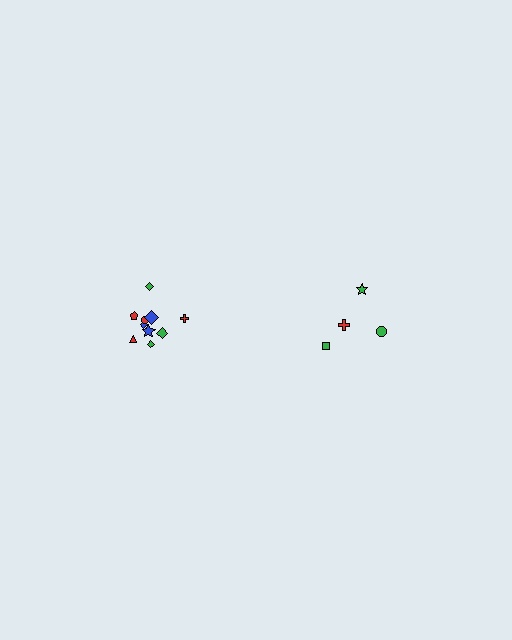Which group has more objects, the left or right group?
The left group.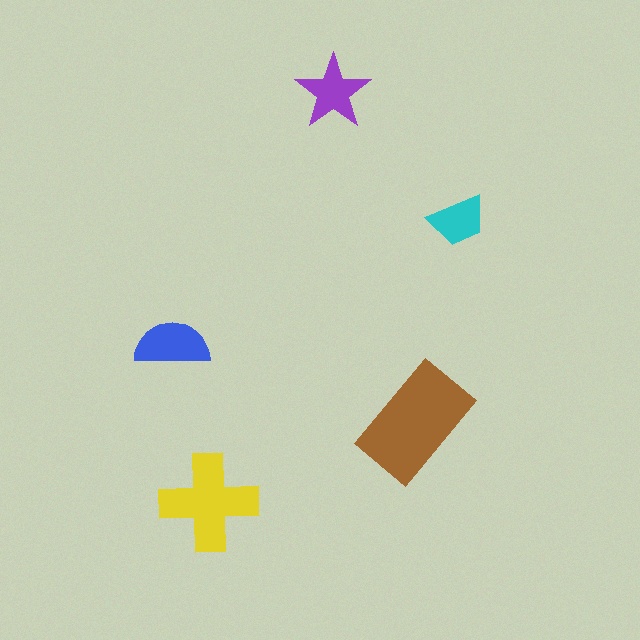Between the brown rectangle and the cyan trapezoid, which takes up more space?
The brown rectangle.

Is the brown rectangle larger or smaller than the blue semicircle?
Larger.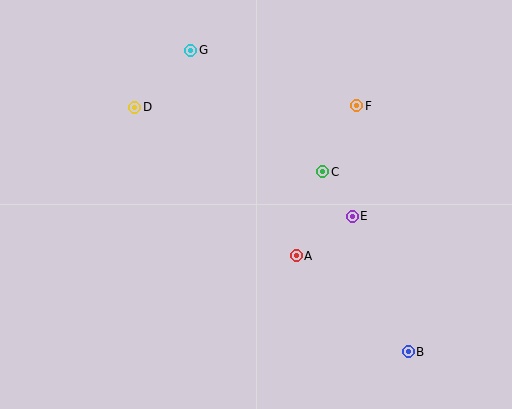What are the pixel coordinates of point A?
Point A is at (296, 256).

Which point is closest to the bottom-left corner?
Point D is closest to the bottom-left corner.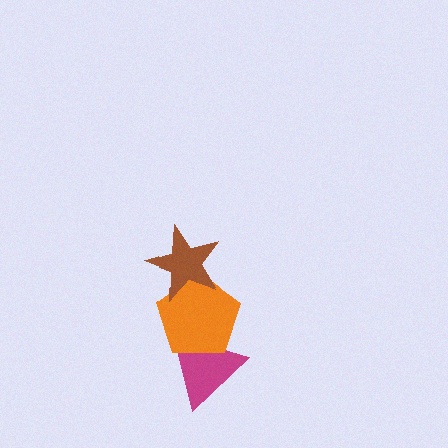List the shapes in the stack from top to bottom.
From top to bottom: the brown star, the orange pentagon, the magenta triangle.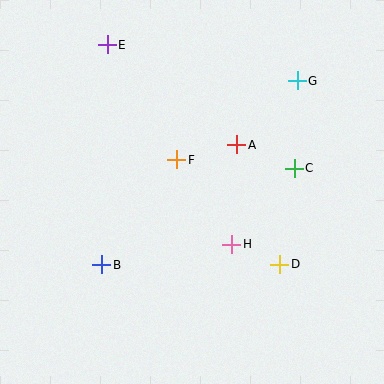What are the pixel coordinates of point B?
Point B is at (102, 265).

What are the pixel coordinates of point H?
Point H is at (232, 244).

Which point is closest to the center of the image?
Point F at (177, 160) is closest to the center.